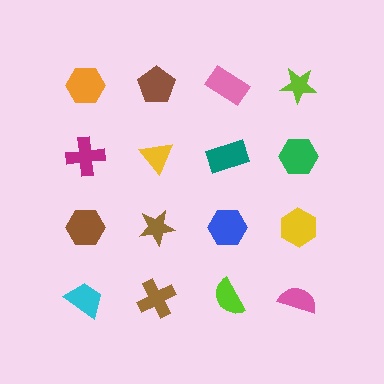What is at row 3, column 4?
A yellow hexagon.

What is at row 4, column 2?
A brown cross.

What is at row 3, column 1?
A brown hexagon.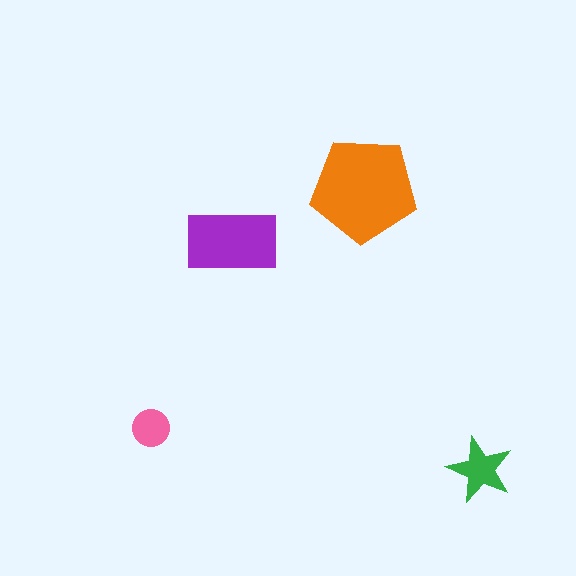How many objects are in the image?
There are 4 objects in the image.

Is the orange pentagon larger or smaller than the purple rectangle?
Larger.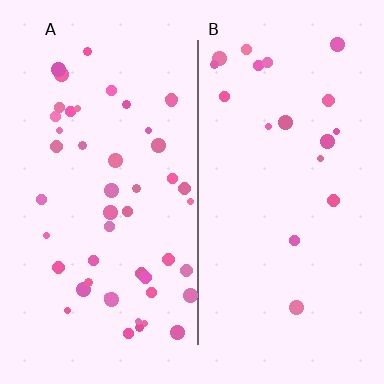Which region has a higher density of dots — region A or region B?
A (the left).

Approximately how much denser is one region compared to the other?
Approximately 2.6× — region A over region B.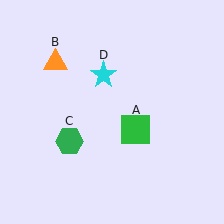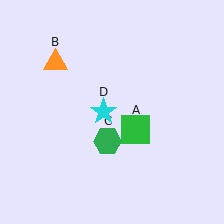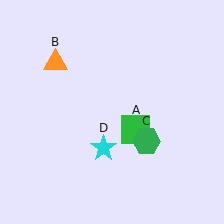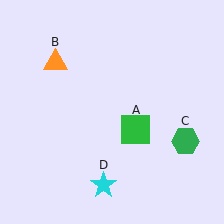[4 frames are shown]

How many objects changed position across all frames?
2 objects changed position: green hexagon (object C), cyan star (object D).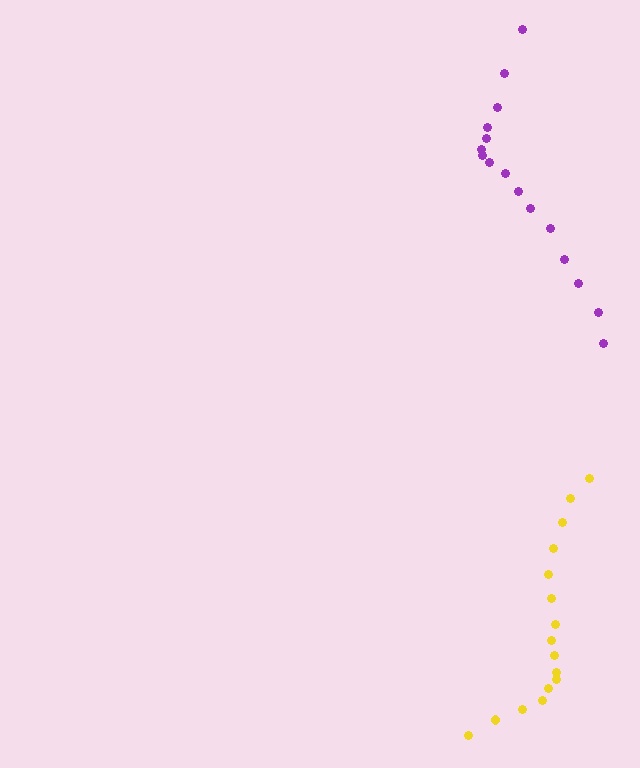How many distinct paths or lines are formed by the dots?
There are 2 distinct paths.